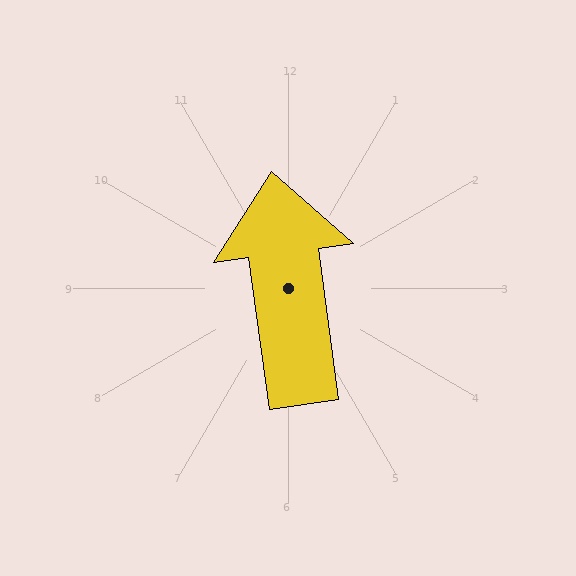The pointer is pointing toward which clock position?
Roughly 12 o'clock.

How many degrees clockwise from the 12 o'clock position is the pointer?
Approximately 352 degrees.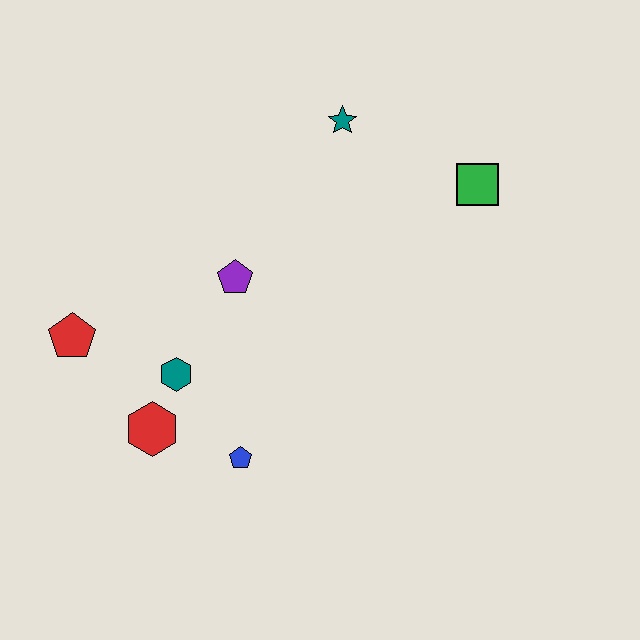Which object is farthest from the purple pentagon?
The green square is farthest from the purple pentagon.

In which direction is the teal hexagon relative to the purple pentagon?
The teal hexagon is below the purple pentagon.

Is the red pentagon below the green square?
Yes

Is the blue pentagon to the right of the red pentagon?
Yes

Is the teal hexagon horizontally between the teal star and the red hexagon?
Yes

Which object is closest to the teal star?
The green square is closest to the teal star.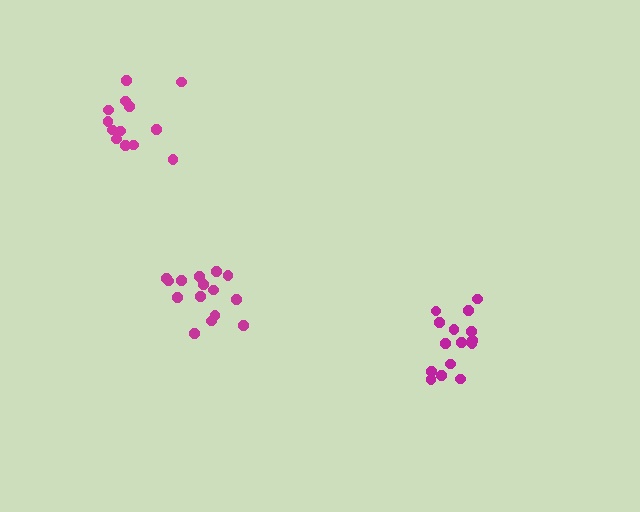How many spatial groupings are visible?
There are 3 spatial groupings.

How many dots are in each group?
Group 1: 15 dots, Group 2: 13 dots, Group 3: 15 dots (43 total).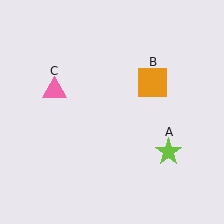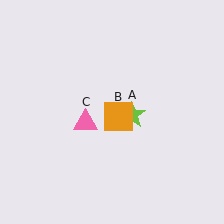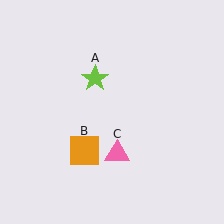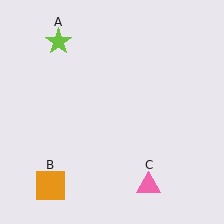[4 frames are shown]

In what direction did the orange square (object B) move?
The orange square (object B) moved down and to the left.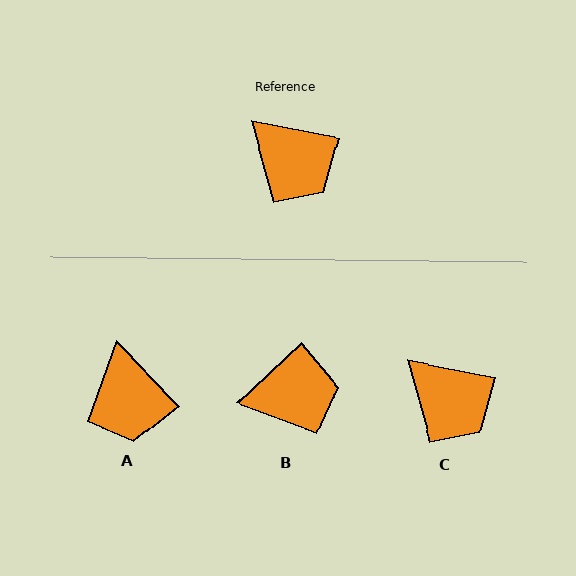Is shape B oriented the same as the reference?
No, it is off by about 54 degrees.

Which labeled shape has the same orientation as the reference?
C.